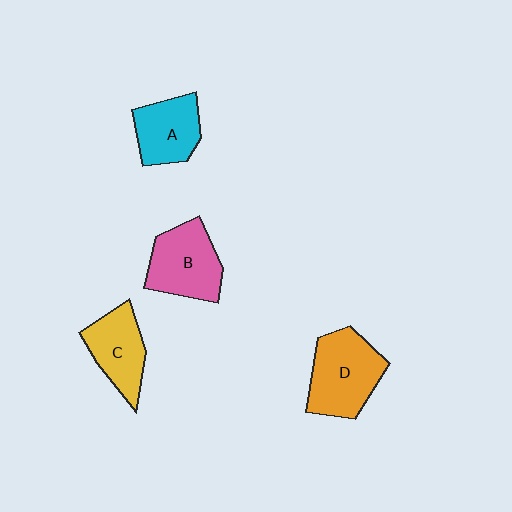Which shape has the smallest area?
Shape A (cyan).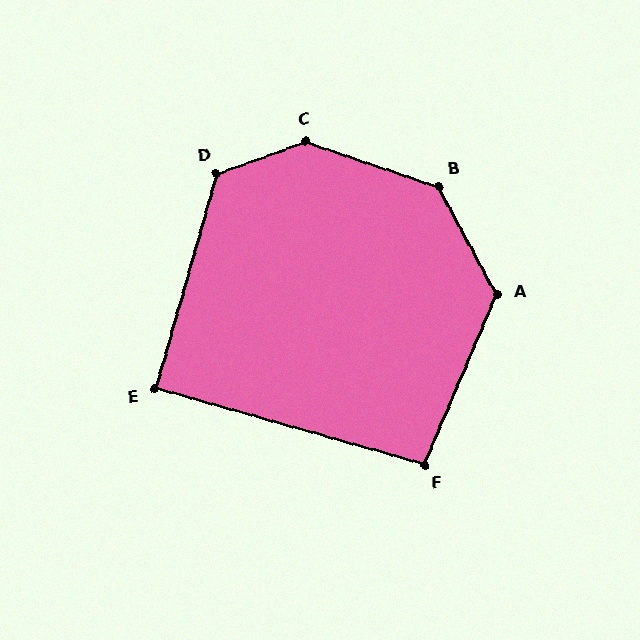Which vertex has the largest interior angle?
C, at approximately 141 degrees.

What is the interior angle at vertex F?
Approximately 97 degrees (obtuse).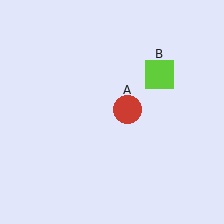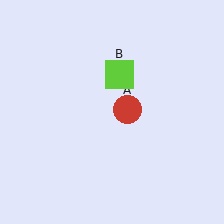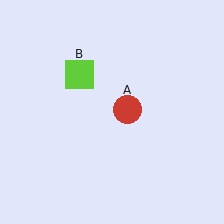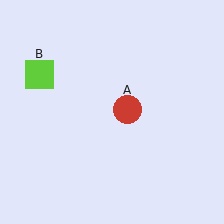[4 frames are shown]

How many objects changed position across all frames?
1 object changed position: lime square (object B).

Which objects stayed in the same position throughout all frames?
Red circle (object A) remained stationary.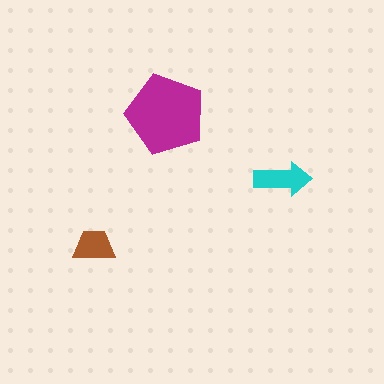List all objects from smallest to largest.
The brown trapezoid, the cyan arrow, the magenta pentagon.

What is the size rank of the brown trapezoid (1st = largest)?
3rd.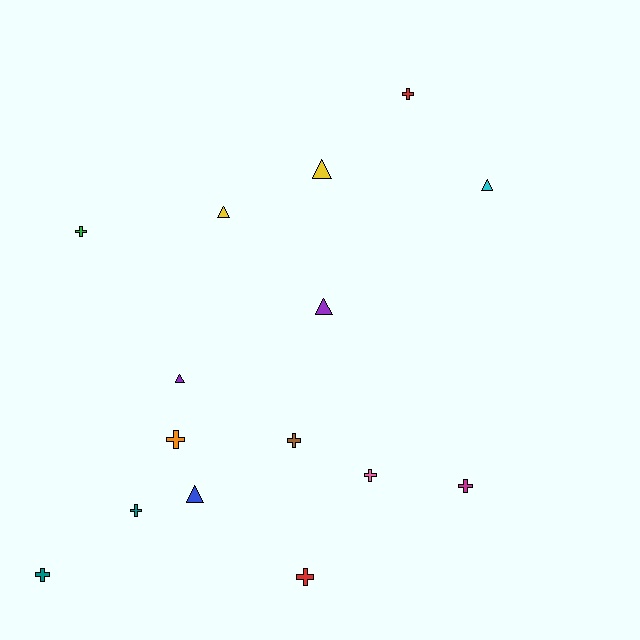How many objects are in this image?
There are 15 objects.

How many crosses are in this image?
There are 9 crosses.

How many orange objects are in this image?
There is 1 orange object.